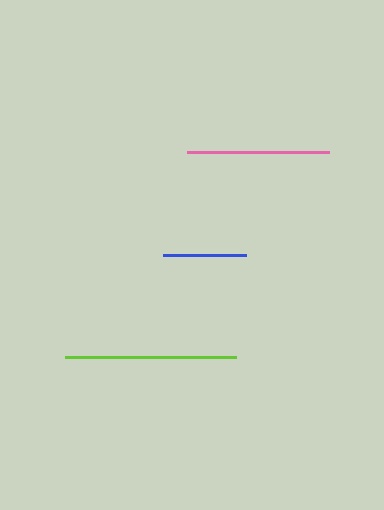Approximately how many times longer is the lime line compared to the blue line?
The lime line is approximately 2.1 times the length of the blue line.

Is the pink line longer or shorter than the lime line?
The lime line is longer than the pink line.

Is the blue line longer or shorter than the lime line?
The lime line is longer than the blue line.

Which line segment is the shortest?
The blue line is the shortest at approximately 83 pixels.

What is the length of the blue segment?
The blue segment is approximately 83 pixels long.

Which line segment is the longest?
The lime line is the longest at approximately 171 pixels.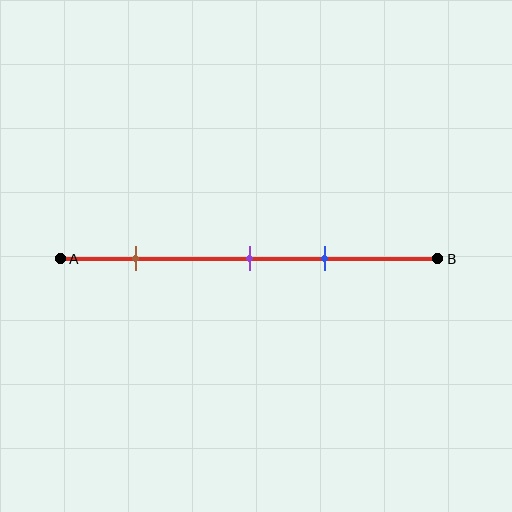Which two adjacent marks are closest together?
The purple and blue marks are the closest adjacent pair.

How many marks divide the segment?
There are 3 marks dividing the segment.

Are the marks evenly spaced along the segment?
No, the marks are not evenly spaced.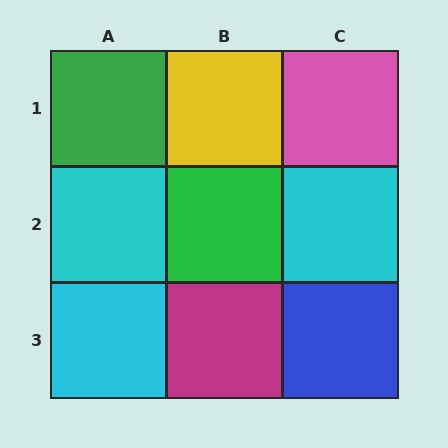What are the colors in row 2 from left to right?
Cyan, green, cyan.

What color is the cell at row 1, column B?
Yellow.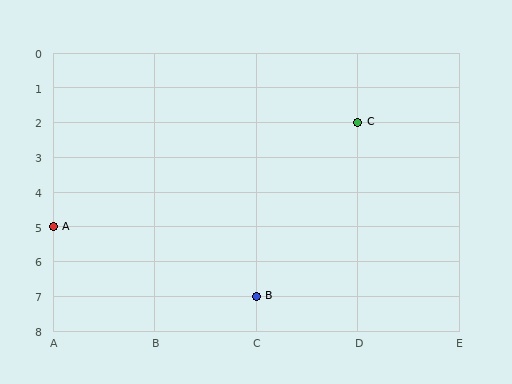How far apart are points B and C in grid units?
Points B and C are 1 column and 5 rows apart (about 5.1 grid units diagonally).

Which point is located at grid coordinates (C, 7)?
Point B is at (C, 7).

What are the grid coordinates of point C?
Point C is at grid coordinates (D, 2).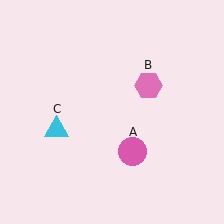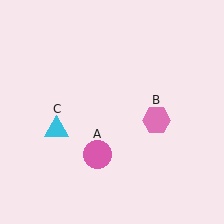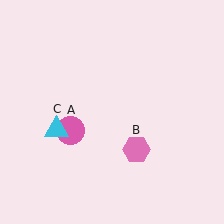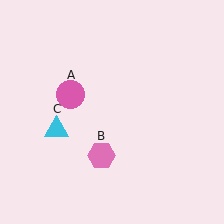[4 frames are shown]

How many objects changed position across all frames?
2 objects changed position: pink circle (object A), pink hexagon (object B).